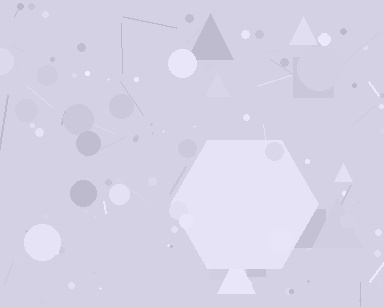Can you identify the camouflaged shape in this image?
The camouflaged shape is a hexagon.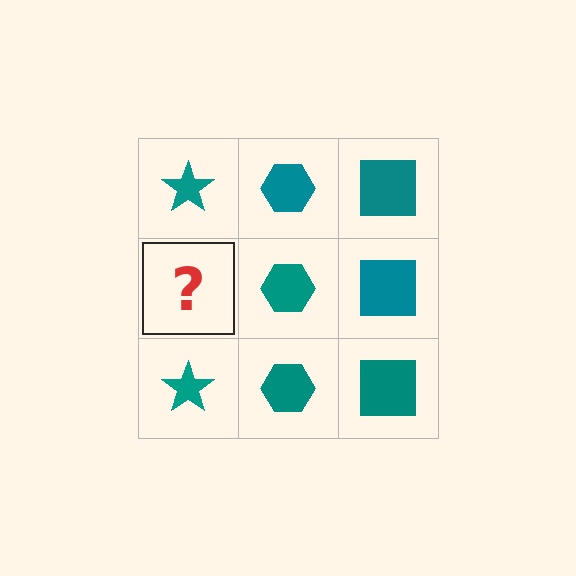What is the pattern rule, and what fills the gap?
The rule is that each column has a consistent shape. The gap should be filled with a teal star.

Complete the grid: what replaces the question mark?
The question mark should be replaced with a teal star.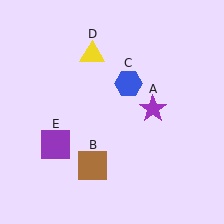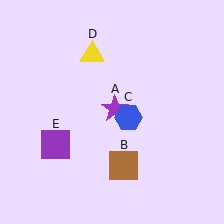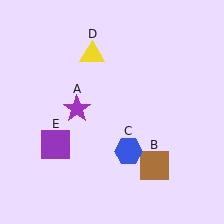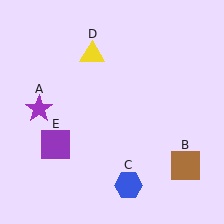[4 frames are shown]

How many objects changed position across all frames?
3 objects changed position: purple star (object A), brown square (object B), blue hexagon (object C).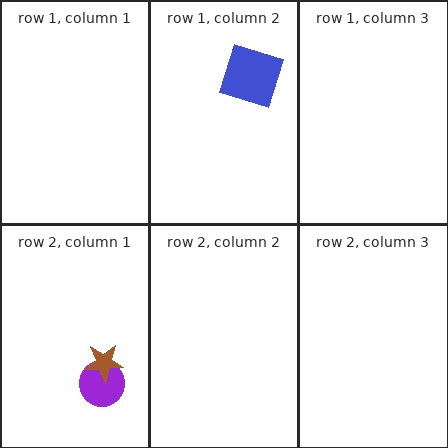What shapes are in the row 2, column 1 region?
The purple circle, the brown star.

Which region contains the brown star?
The row 2, column 1 region.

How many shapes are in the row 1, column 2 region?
1.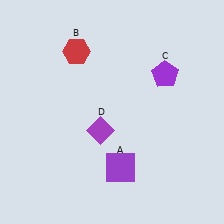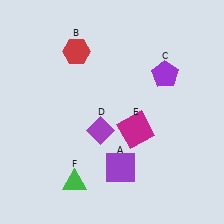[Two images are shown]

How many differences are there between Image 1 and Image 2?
There are 2 differences between the two images.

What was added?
A magenta square (E), a green triangle (F) were added in Image 2.